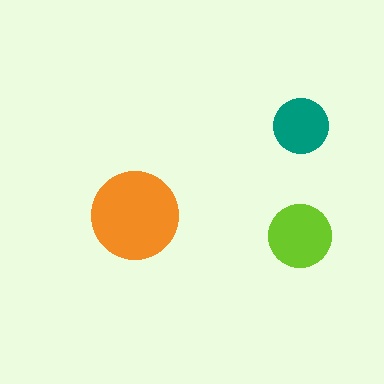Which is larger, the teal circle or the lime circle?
The lime one.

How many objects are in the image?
There are 3 objects in the image.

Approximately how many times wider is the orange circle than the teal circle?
About 1.5 times wider.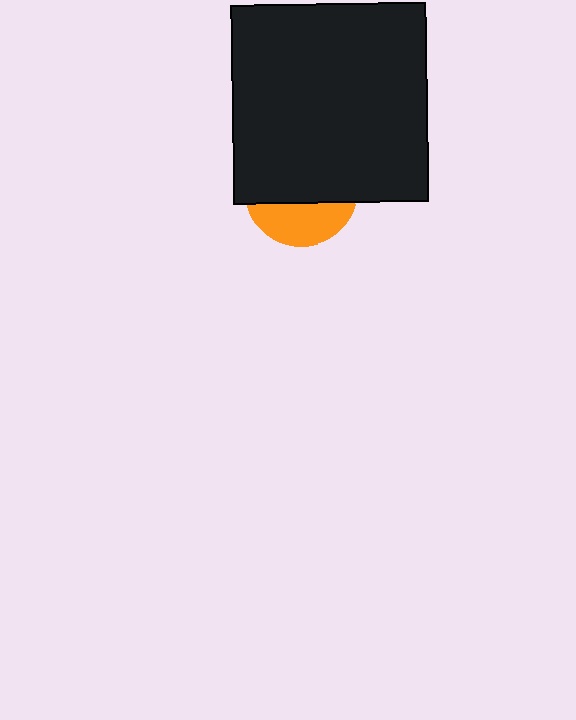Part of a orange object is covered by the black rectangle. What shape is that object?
It is a circle.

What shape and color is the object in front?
The object in front is a black rectangle.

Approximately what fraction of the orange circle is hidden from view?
Roughly 64% of the orange circle is hidden behind the black rectangle.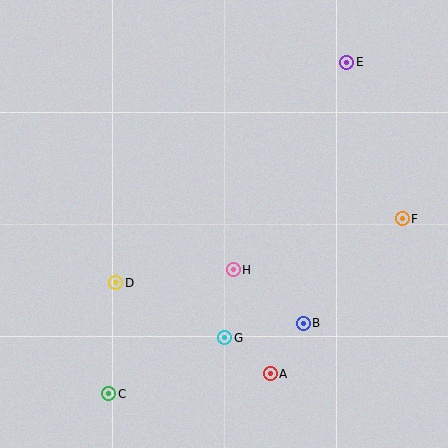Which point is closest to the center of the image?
Point H at (233, 270) is closest to the center.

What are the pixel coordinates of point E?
Point E is at (347, 62).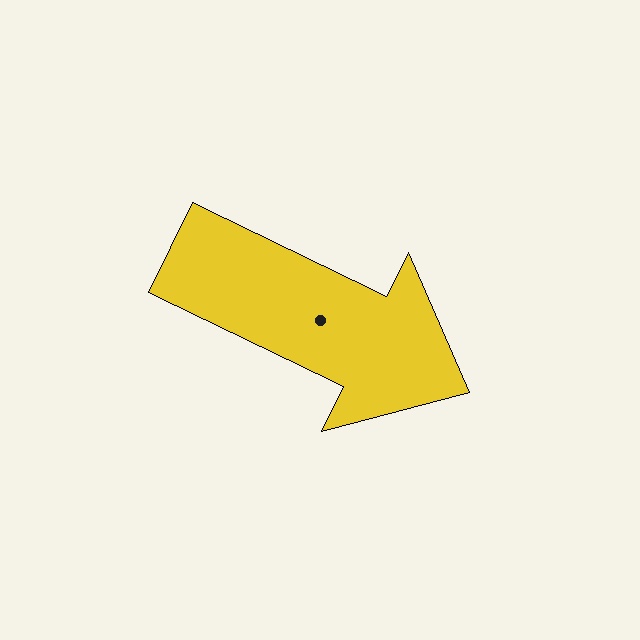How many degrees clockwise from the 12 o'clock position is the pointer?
Approximately 116 degrees.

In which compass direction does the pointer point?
Southeast.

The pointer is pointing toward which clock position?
Roughly 4 o'clock.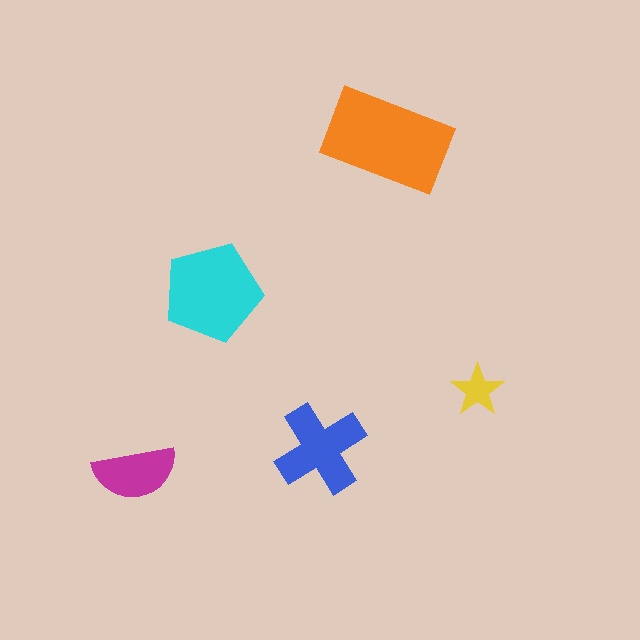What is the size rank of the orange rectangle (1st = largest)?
1st.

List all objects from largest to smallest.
The orange rectangle, the cyan pentagon, the blue cross, the magenta semicircle, the yellow star.